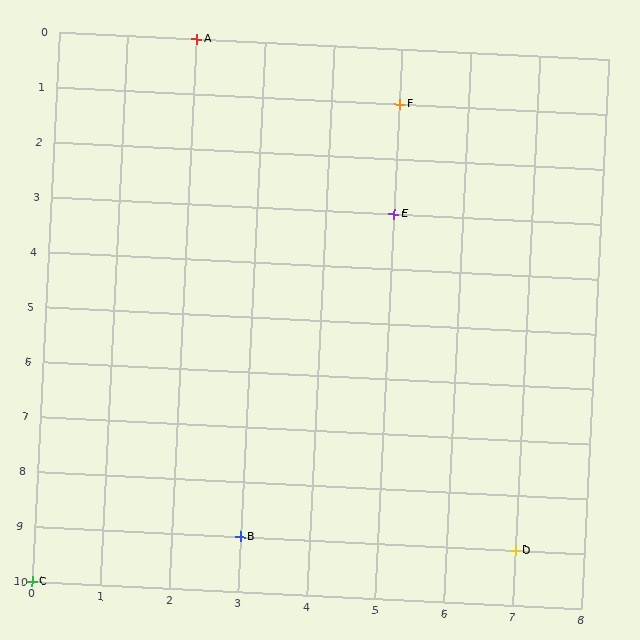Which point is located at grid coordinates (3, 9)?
Point B is at (3, 9).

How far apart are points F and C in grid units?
Points F and C are 5 columns and 9 rows apart (about 10.3 grid units diagonally).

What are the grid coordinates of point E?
Point E is at grid coordinates (5, 3).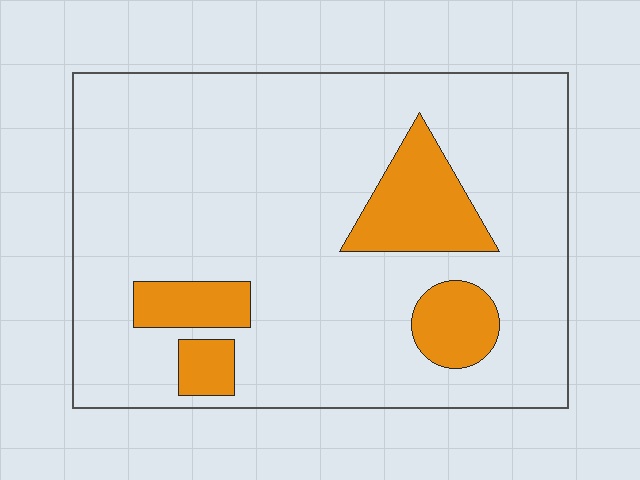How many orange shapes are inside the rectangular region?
4.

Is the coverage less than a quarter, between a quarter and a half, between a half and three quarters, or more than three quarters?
Less than a quarter.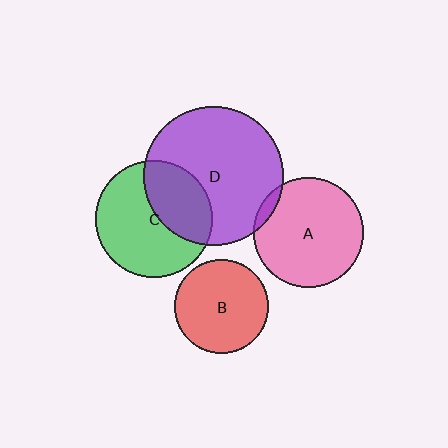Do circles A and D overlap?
Yes.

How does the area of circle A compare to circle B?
Approximately 1.4 times.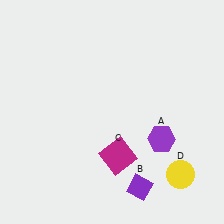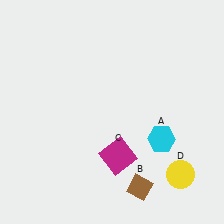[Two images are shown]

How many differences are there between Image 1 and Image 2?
There are 2 differences between the two images.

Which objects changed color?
A changed from purple to cyan. B changed from purple to brown.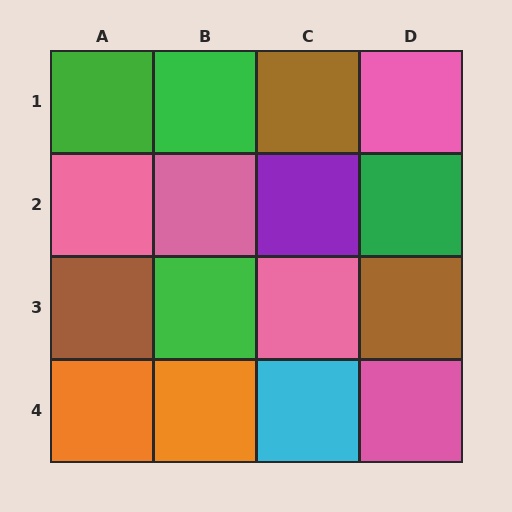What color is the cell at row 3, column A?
Brown.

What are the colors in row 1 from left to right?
Green, green, brown, pink.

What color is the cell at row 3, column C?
Pink.